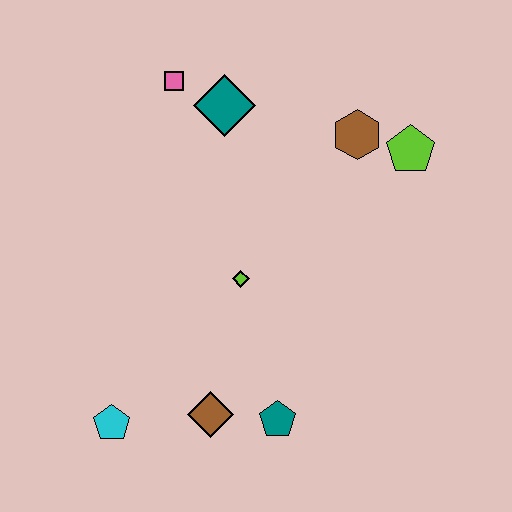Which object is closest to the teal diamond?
The pink square is closest to the teal diamond.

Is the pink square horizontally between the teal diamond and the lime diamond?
No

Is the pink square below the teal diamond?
No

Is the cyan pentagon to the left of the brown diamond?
Yes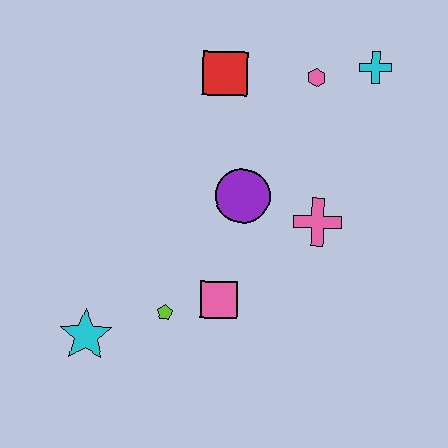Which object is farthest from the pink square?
The cyan cross is farthest from the pink square.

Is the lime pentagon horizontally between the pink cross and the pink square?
No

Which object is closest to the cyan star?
The lime pentagon is closest to the cyan star.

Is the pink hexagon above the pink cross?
Yes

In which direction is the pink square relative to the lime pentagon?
The pink square is to the right of the lime pentagon.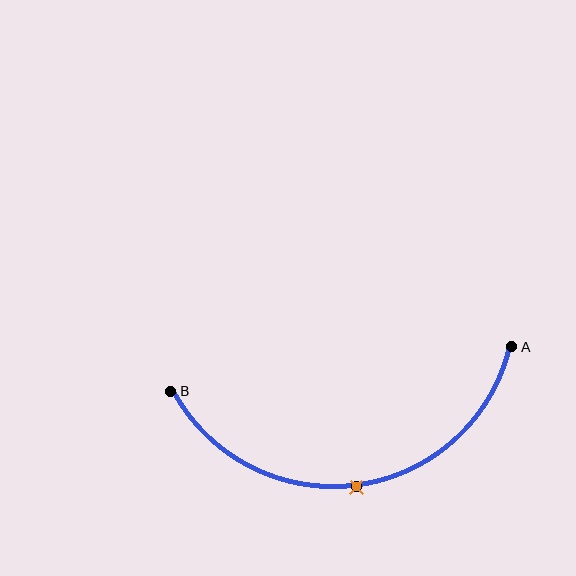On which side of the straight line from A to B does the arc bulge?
The arc bulges below the straight line connecting A and B.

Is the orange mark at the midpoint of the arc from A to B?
Yes. The orange mark lies on the arc at equal arc-length from both A and B — it is the arc midpoint.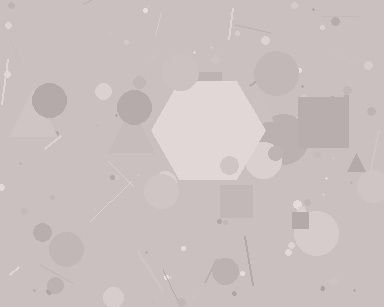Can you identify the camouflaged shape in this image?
The camouflaged shape is a hexagon.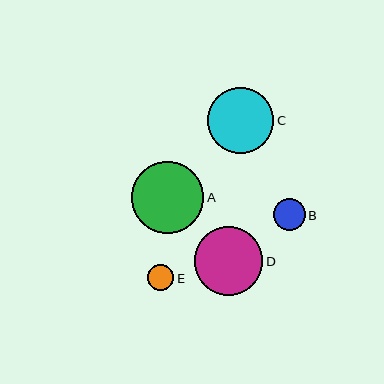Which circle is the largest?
Circle A is the largest with a size of approximately 72 pixels.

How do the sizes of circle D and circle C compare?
Circle D and circle C are approximately the same size.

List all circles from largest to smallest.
From largest to smallest: A, D, C, B, E.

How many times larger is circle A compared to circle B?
Circle A is approximately 2.3 times the size of circle B.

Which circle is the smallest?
Circle E is the smallest with a size of approximately 26 pixels.